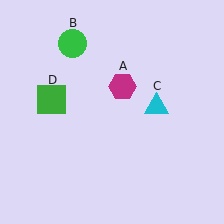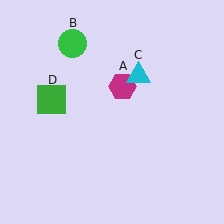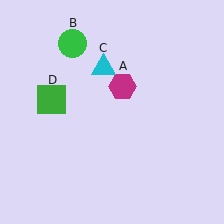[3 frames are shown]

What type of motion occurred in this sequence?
The cyan triangle (object C) rotated counterclockwise around the center of the scene.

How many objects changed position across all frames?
1 object changed position: cyan triangle (object C).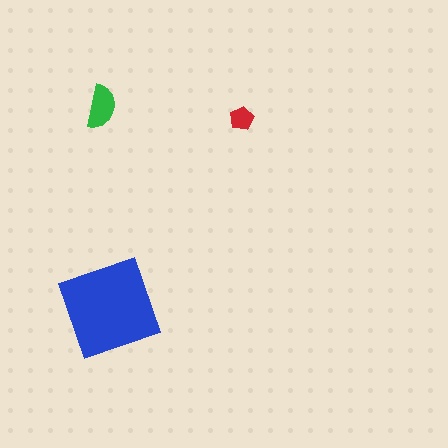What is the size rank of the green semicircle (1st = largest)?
2nd.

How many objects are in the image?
There are 3 objects in the image.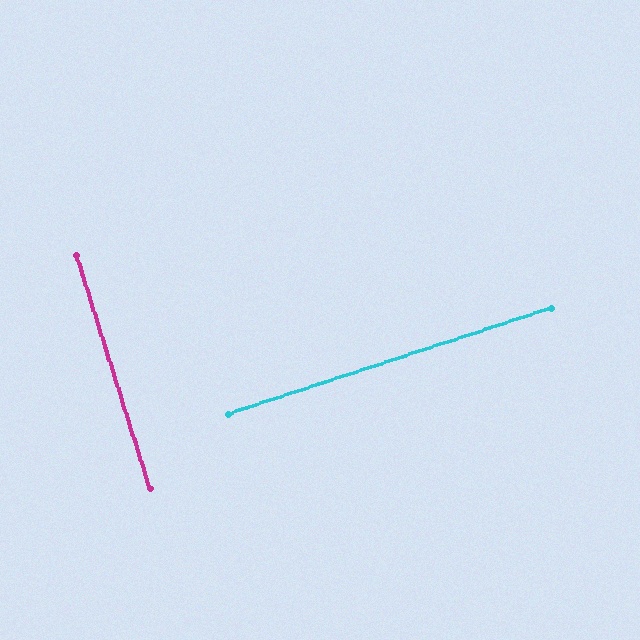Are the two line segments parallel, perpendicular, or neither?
Perpendicular — they meet at approximately 89°.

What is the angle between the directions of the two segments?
Approximately 89 degrees.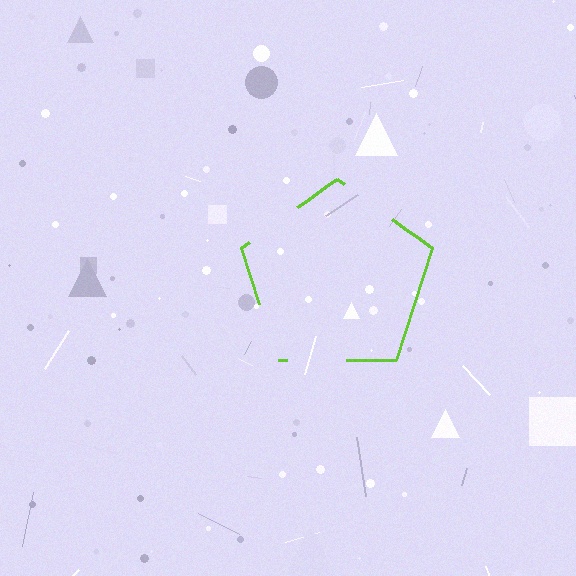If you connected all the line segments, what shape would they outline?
They would outline a pentagon.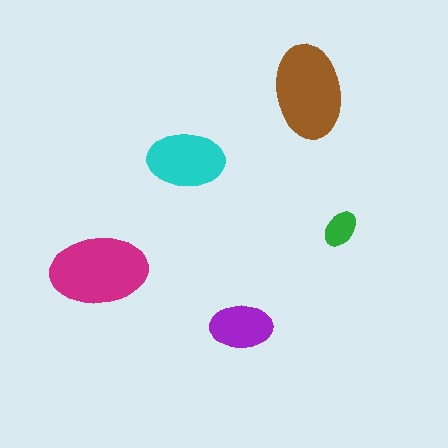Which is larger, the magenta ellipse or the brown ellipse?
The magenta one.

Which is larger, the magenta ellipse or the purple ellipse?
The magenta one.